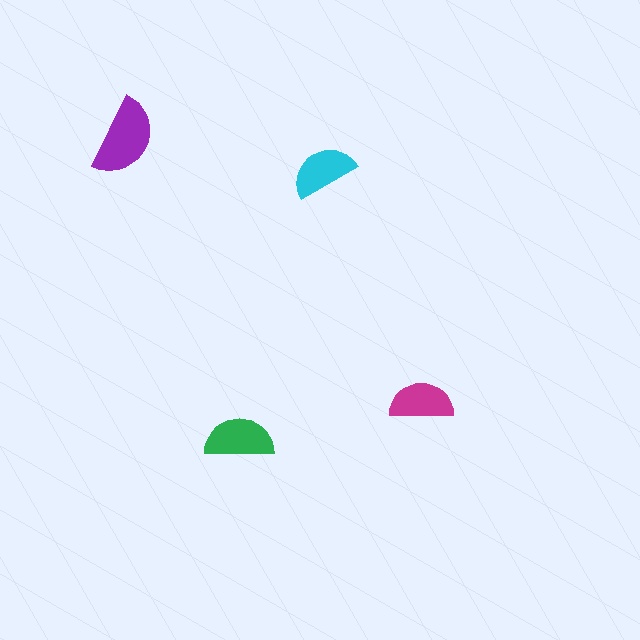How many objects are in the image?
There are 4 objects in the image.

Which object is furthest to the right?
The magenta semicircle is rightmost.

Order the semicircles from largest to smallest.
the purple one, the green one, the cyan one, the magenta one.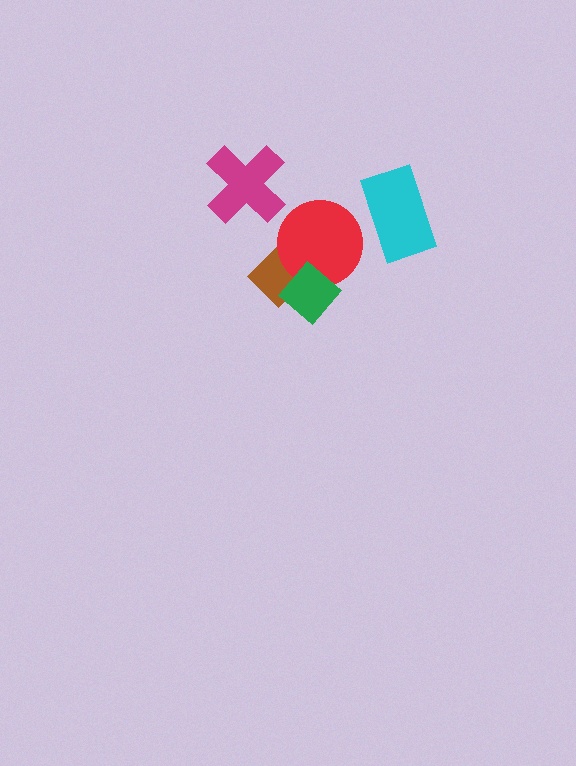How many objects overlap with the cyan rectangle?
0 objects overlap with the cyan rectangle.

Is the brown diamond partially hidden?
Yes, it is partially covered by another shape.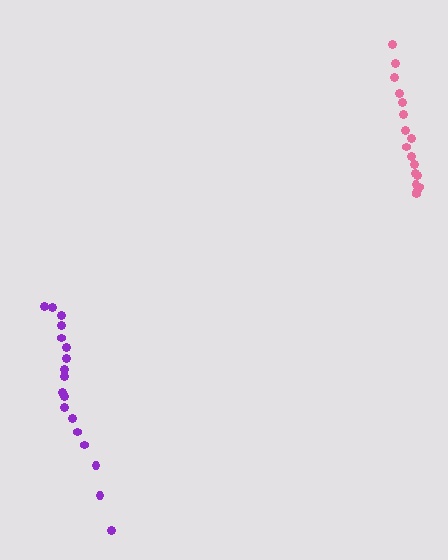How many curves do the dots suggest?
There are 2 distinct paths.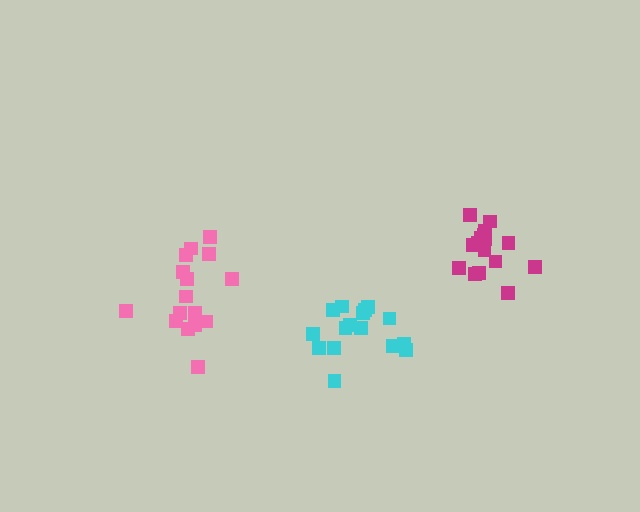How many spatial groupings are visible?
There are 3 spatial groupings.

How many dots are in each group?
Group 1: 16 dots, Group 2: 16 dots, Group 3: 16 dots (48 total).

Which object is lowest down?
The cyan cluster is bottommost.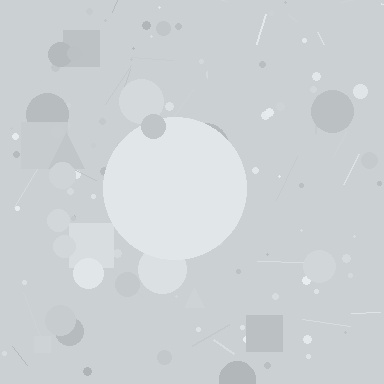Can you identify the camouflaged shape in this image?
The camouflaged shape is a circle.